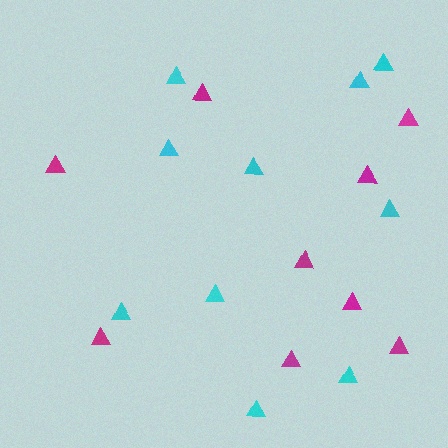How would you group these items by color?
There are 2 groups: one group of magenta triangles (9) and one group of cyan triangles (10).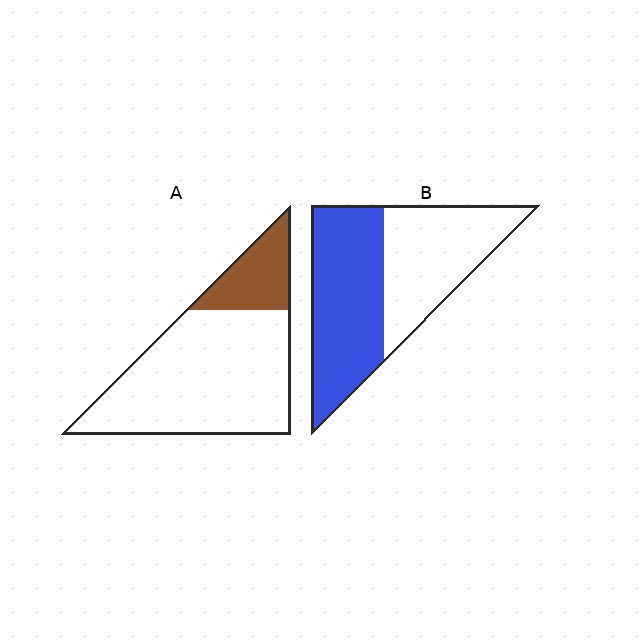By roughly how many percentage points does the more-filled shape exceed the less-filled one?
By roughly 35 percentage points (B over A).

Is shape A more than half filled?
No.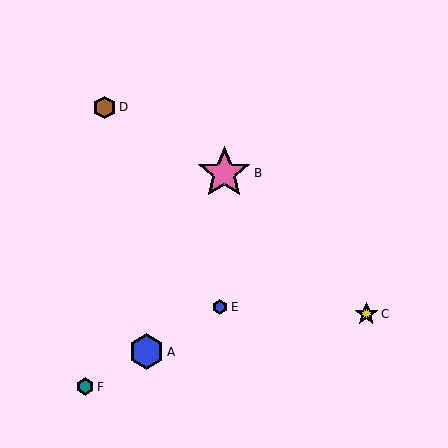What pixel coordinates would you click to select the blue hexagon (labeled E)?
Click at (220, 307) to select the blue hexagon E.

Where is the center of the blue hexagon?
The center of the blue hexagon is at (220, 307).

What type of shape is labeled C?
Shape C is a yellow star.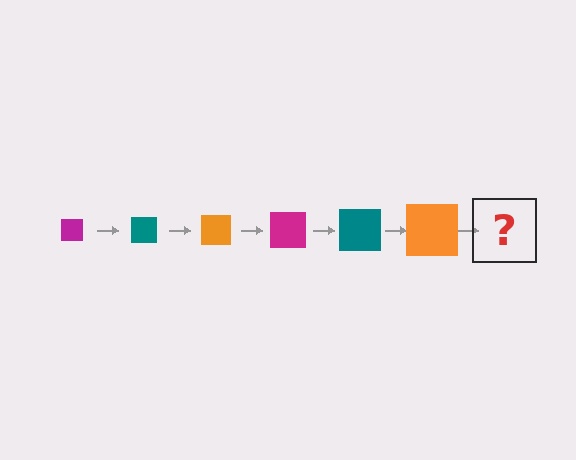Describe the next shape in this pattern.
It should be a magenta square, larger than the previous one.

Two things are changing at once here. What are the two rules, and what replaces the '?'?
The two rules are that the square grows larger each step and the color cycles through magenta, teal, and orange. The '?' should be a magenta square, larger than the previous one.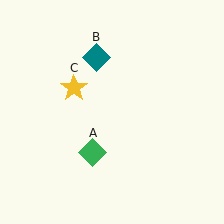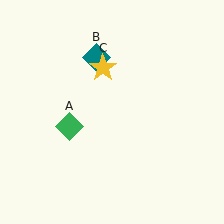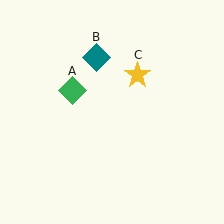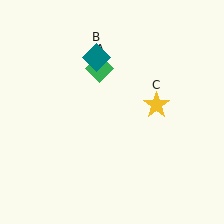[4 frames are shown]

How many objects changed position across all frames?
2 objects changed position: green diamond (object A), yellow star (object C).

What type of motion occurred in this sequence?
The green diamond (object A), yellow star (object C) rotated clockwise around the center of the scene.